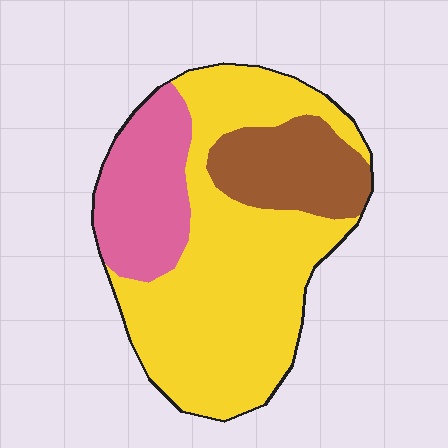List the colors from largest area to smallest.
From largest to smallest: yellow, pink, brown.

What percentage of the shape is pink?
Pink covers roughly 20% of the shape.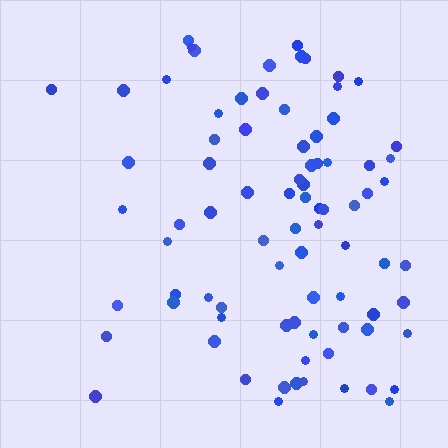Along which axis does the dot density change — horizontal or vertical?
Horizontal.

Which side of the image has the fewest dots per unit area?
The left.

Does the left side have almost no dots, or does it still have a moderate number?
Still a moderate number, just noticeably fewer than the right.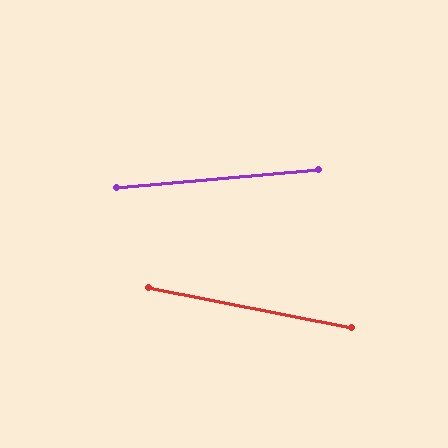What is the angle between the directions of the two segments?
Approximately 16 degrees.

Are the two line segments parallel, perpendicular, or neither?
Neither parallel nor perpendicular — they differ by about 16°.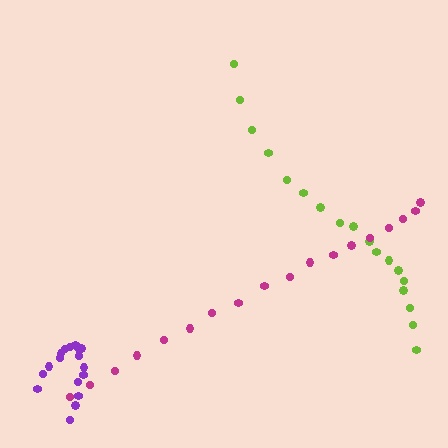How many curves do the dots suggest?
There are 3 distinct paths.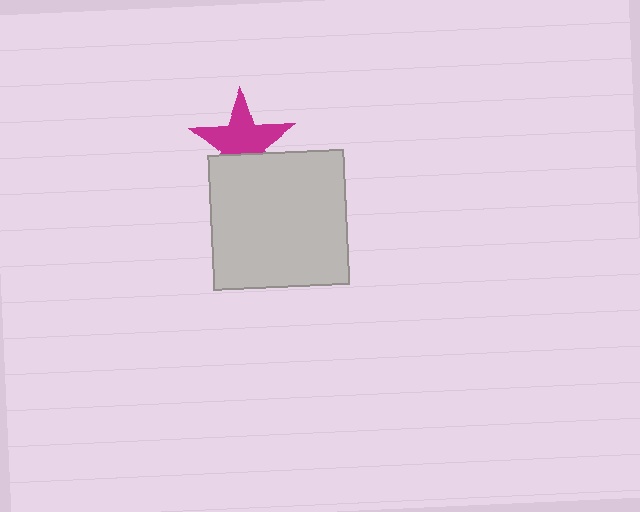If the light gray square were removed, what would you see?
You would see the complete magenta star.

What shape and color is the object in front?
The object in front is a light gray square.